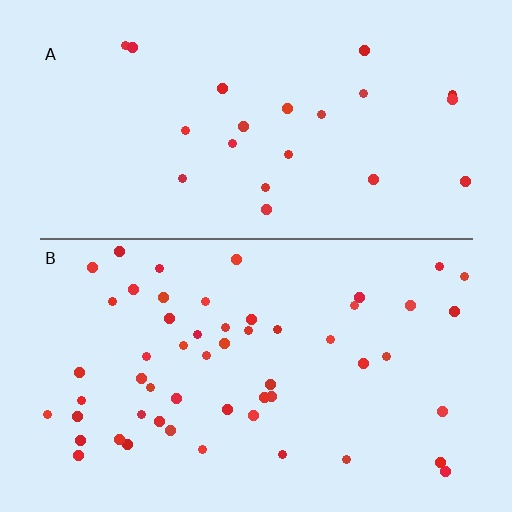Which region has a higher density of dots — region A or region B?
B (the bottom).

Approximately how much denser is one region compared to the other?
Approximately 2.5× — region B over region A.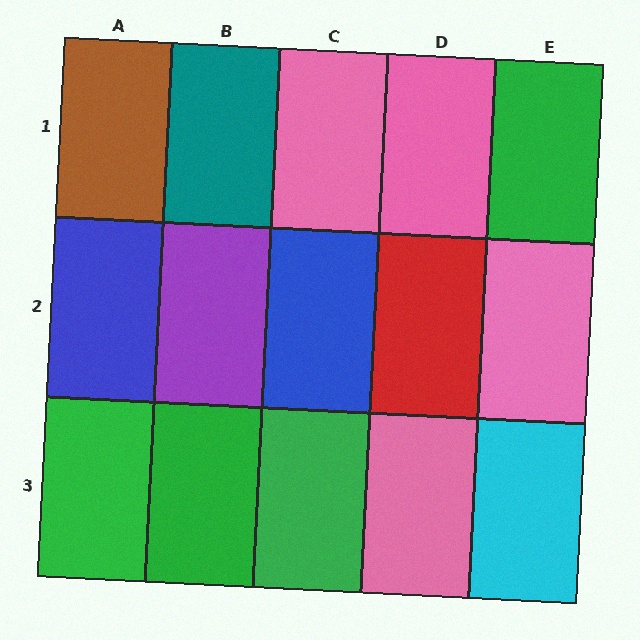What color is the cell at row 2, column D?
Red.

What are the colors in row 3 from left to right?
Green, green, green, pink, cyan.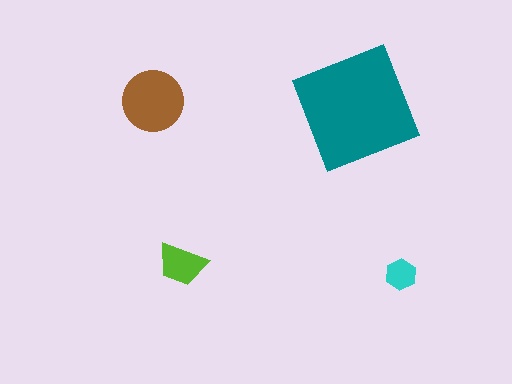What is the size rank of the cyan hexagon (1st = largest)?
4th.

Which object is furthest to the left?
The brown circle is leftmost.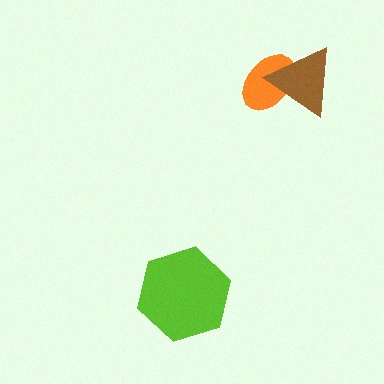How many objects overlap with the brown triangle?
1 object overlaps with the brown triangle.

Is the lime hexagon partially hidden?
No, no other shape covers it.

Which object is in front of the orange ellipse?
The brown triangle is in front of the orange ellipse.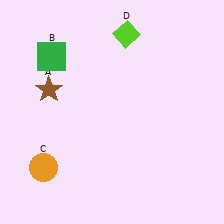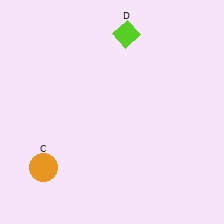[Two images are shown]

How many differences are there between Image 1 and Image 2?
There are 2 differences between the two images.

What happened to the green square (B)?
The green square (B) was removed in Image 2. It was in the top-left area of Image 1.